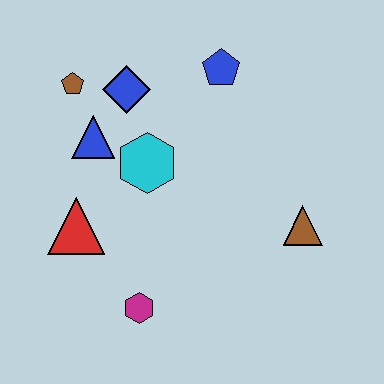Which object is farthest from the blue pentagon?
The magenta hexagon is farthest from the blue pentagon.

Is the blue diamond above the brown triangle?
Yes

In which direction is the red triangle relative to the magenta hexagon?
The red triangle is above the magenta hexagon.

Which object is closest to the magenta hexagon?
The red triangle is closest to the magenta hexagon.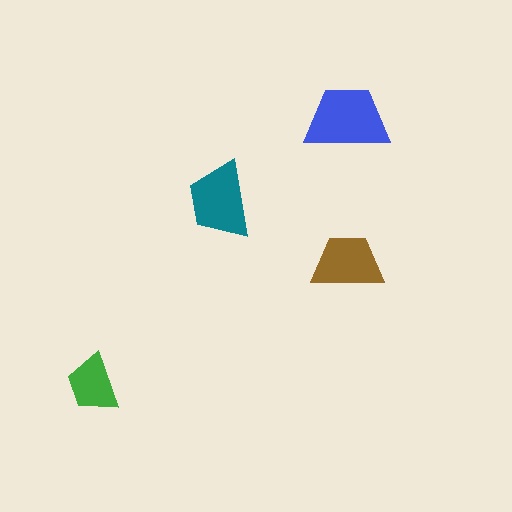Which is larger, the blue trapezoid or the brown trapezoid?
The blue one.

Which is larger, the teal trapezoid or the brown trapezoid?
The teal one.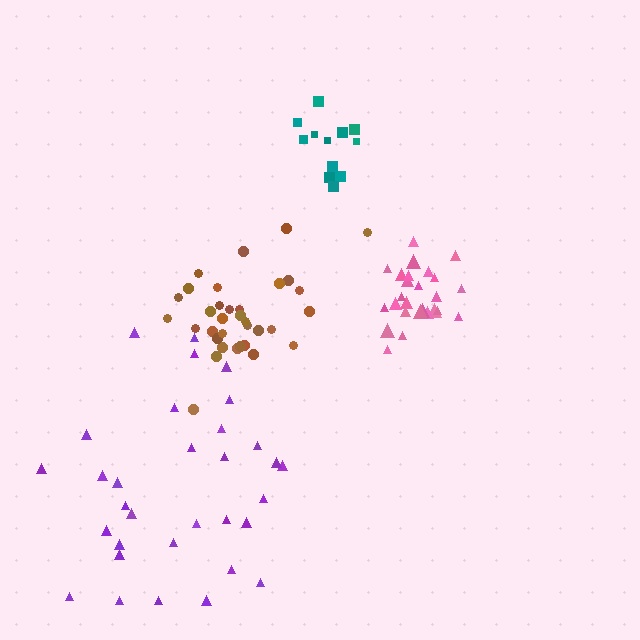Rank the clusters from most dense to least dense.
pink, brown, teal, purple.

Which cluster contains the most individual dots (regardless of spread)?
Brown (34).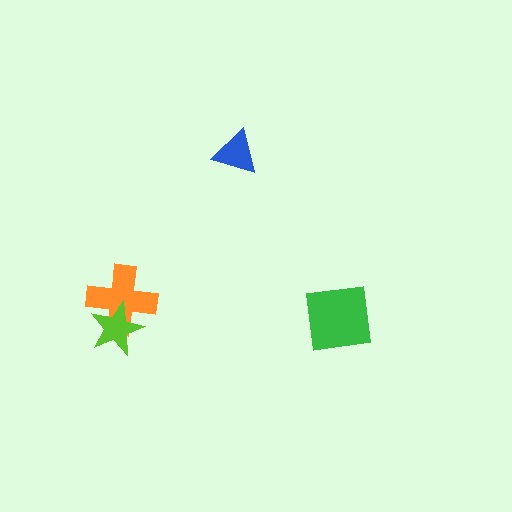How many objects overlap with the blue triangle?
0 objects overlap with the blue triangle.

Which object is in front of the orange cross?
The lime star is in front of the orange cross.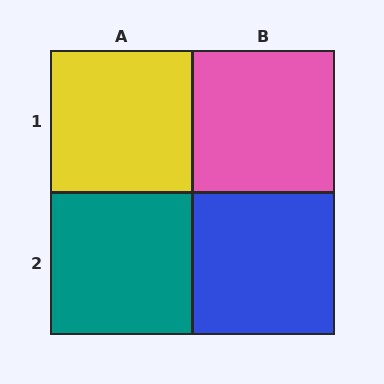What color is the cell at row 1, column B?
Pink.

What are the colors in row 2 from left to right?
Teal, blue.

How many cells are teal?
1 cell is teal.